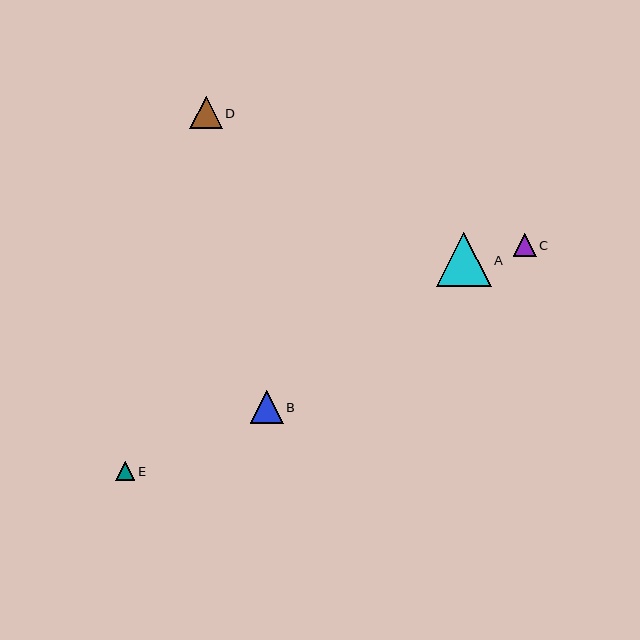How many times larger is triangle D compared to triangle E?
Triangle D is approximately 1.7 times the size of triangle E.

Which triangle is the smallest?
Triangle E is the smallest with a size of approximately 19 pixels.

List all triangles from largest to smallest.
From largest to smallest: A, B, D, C, E.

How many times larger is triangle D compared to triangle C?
Triangle D is approximately 1.4 times the size of triangle C.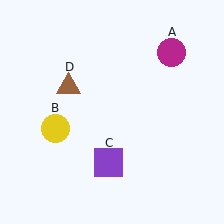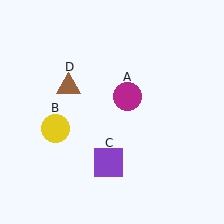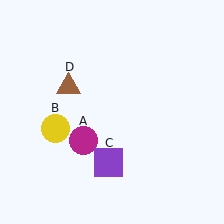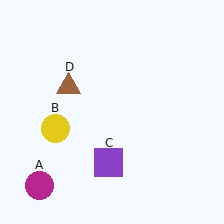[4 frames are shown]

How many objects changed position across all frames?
1 object changed position: magenta circle (object A).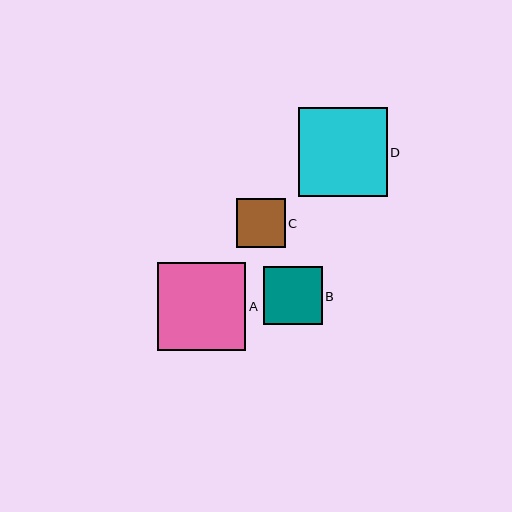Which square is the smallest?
Square C is the smallest with a size of approximately 49 pixels.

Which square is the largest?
Square A is the largest with a size of approximately 89 pixels.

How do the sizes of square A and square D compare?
Square A and square D are approximately the same size.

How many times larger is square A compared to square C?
Square A is approximately 1.8 times the size of square C.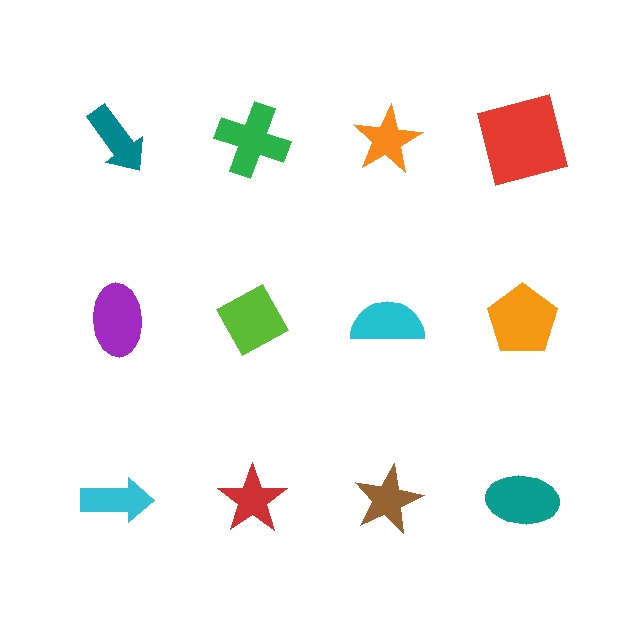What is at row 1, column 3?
An orange star.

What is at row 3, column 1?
A cyan arrow.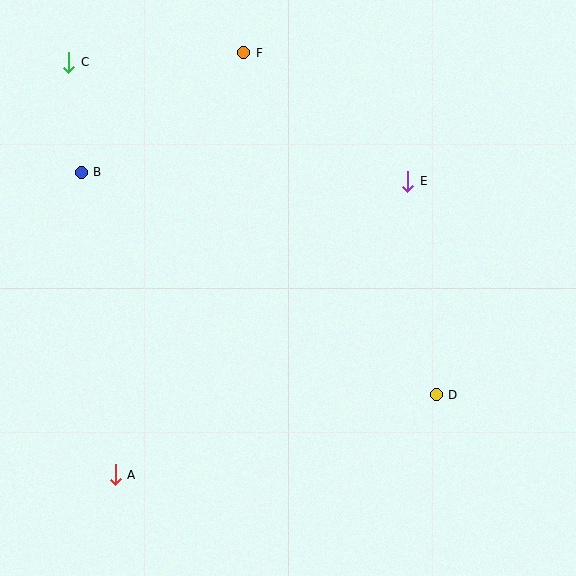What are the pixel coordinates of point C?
Point C is at (69, 62).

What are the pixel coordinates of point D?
Point D is at (436, 395).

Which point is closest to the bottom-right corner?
Point D is closest to the bottom-right corner.